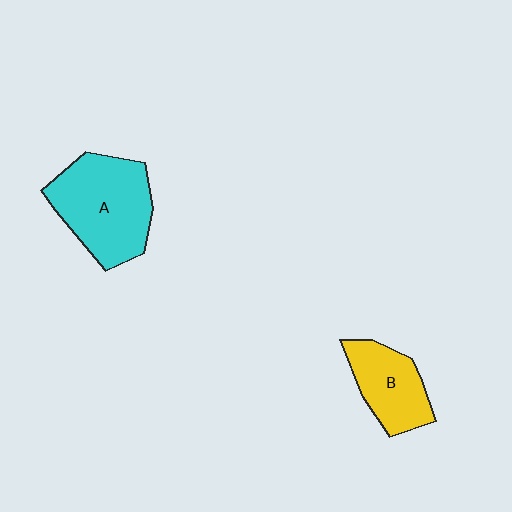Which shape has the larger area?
Shape A (cyan).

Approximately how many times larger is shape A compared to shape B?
Approximately 1.6 times.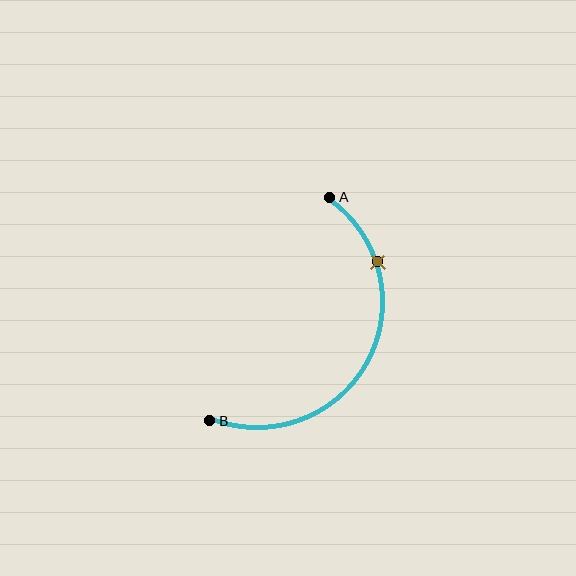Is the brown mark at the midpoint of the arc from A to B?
No. The brown mark lies on the arc but is closer to endpoint A. The arc midpoint would be at the point on the curve equidistant along the arc from both A and B.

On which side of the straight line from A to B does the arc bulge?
The arc bulges to the right of the straight line connecting A and B.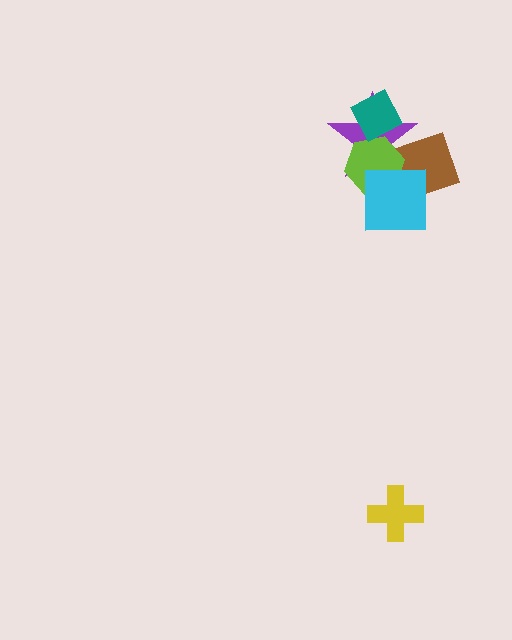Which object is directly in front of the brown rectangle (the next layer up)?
The lime hexagon is directly in front of the brown rectangle.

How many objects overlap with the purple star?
4 objects overlap with the purple star.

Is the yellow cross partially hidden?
No, no other shape covers it.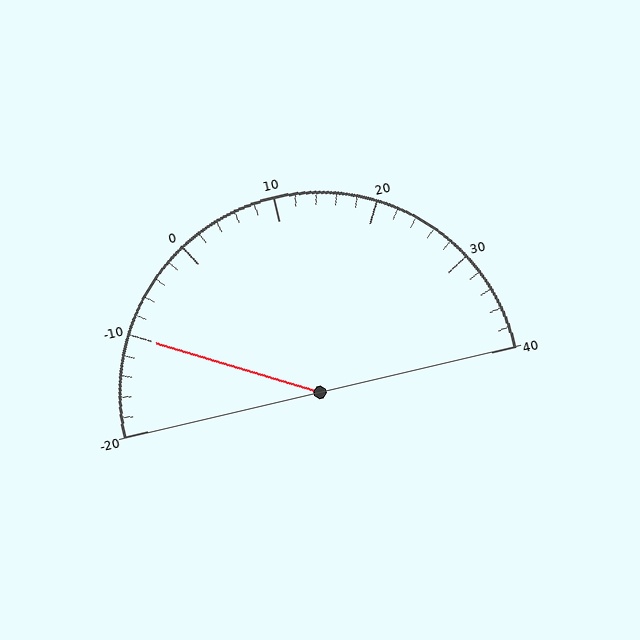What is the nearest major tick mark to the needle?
The nearest major tick mark is -10.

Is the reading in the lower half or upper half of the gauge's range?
The reading is in the lower half of the range (-20 to 40).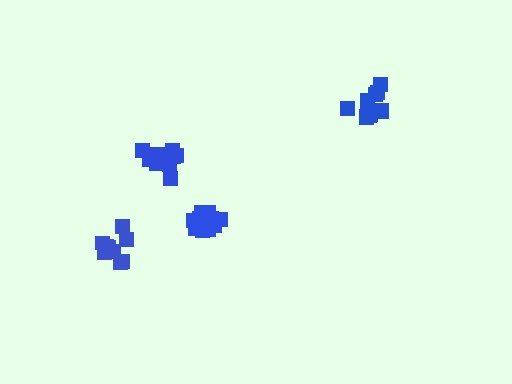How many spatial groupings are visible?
There are 4 spatial groupings.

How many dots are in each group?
Group 1: 13 dots, Group 2: 13 dots, Group 3: 10 dots, Group 4: 15 dots (51 total).